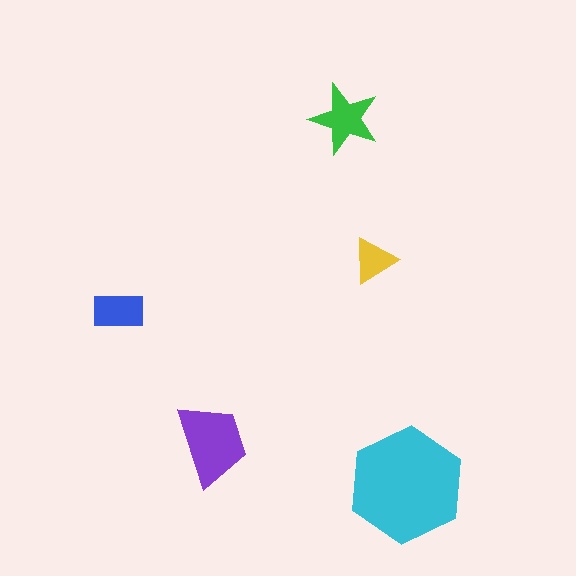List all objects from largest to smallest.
The cyan hexagon, the purple trapezoid, the green star, the blue rectangle, the yellow triangle.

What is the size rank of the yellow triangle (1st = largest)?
5th.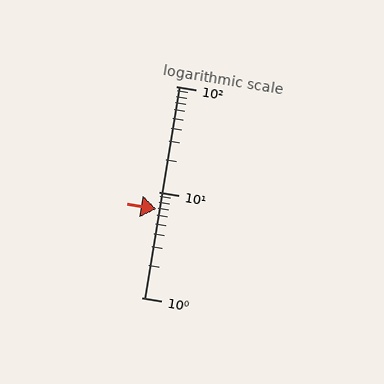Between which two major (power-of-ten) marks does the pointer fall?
The pointer is between 1 and 10.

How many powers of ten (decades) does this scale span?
The scale spans 2 decades, from 1 to 100.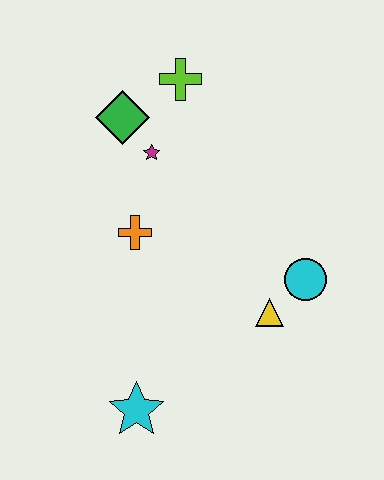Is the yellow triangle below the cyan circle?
Yes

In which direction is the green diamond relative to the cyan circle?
The green diamond is to the left of the cyan circle.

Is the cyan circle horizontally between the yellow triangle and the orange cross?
No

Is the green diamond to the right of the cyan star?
No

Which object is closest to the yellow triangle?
The cyan circle is closest to the yellow triangle.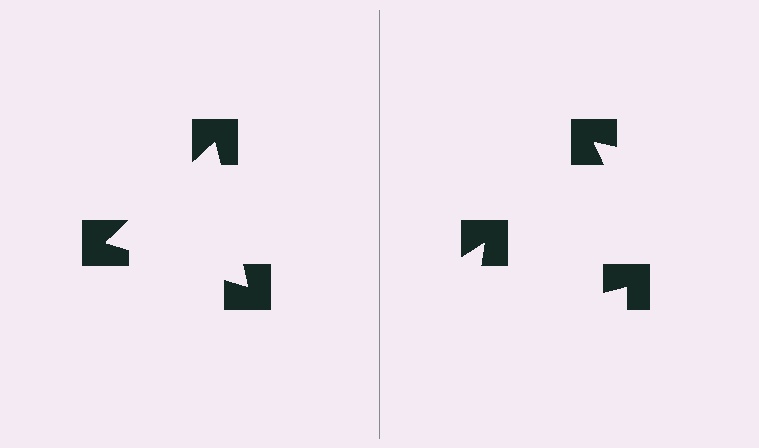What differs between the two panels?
The notched squares are positioned identically on both sides; only the wedge orientations differ. On the left they align to a triangle; on the right they are misaligned.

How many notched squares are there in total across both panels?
6 — 3 on each side.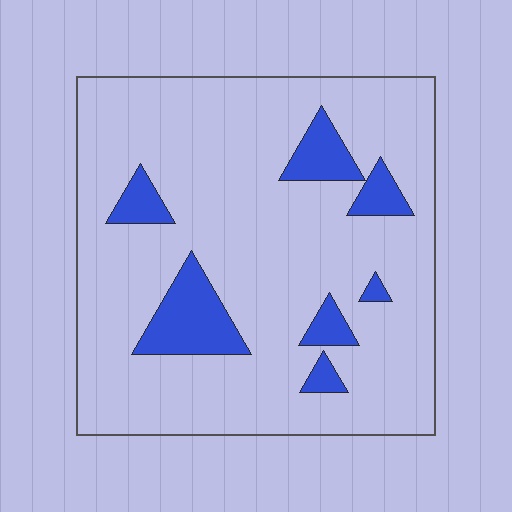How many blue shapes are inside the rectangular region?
7.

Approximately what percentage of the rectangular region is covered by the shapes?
Approximately 15%.